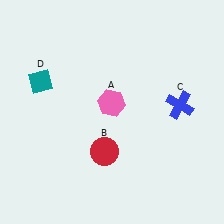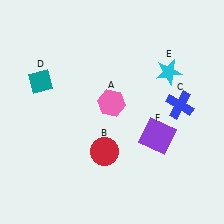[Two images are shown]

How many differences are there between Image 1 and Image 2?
There are 2 differences between the two images.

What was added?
A cyan star (E), a purple square (F) were added in Image 2.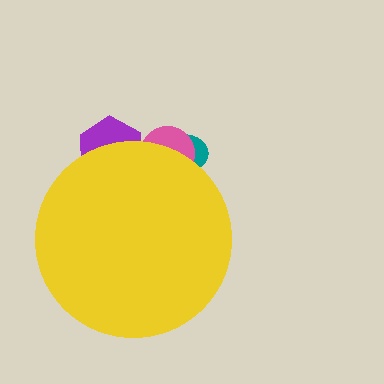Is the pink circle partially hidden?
Yes, the pink circle is partially hidden behind the yellow circle.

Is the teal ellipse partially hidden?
Yes, the teal ellipse is partially hidden behind the yellow circle.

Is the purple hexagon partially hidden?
Yes, the purple hexagon is partially hidden behind the yellow circle.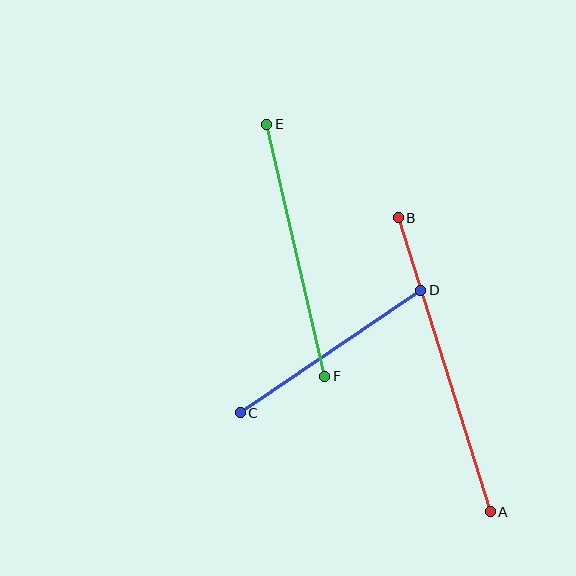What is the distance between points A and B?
The distance is approximately 308 pixels.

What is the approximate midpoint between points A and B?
The midpoint is at approximately (444, 365) pixels.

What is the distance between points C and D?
The distance is approximately 218 pixels.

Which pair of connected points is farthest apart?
Points A and B are farthest apart.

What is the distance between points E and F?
The distance is approximately 259 pixels.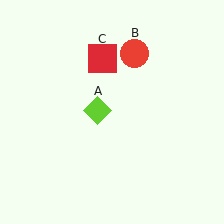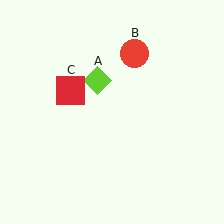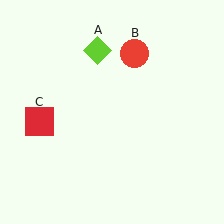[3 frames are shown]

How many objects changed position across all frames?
2 objects changed position: lime diamond (object A), red square (object C).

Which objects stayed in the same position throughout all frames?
Red circle (object B) remained stationary.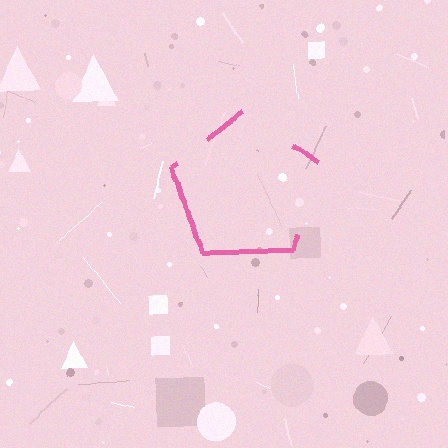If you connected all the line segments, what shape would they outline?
They would outline a pentagon.